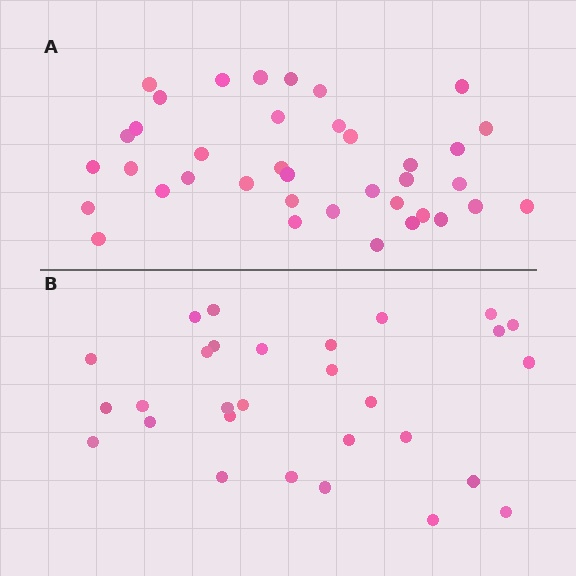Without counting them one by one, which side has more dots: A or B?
Region A (the top region) has more dots.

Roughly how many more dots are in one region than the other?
Region A has roughly 8 or so more dots than region B.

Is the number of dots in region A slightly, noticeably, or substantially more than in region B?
Region A has noticeably more, but not dramatically so. The ratio is roughly 1.3 to 1.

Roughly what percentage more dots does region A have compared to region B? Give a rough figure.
About 30% more.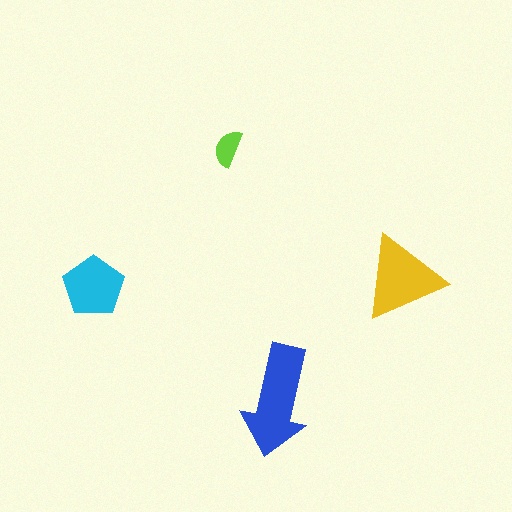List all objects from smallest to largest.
The lime semicircle, the cyan pentagon, the yellow triangle, the blue arrow.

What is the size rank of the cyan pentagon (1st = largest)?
3rd.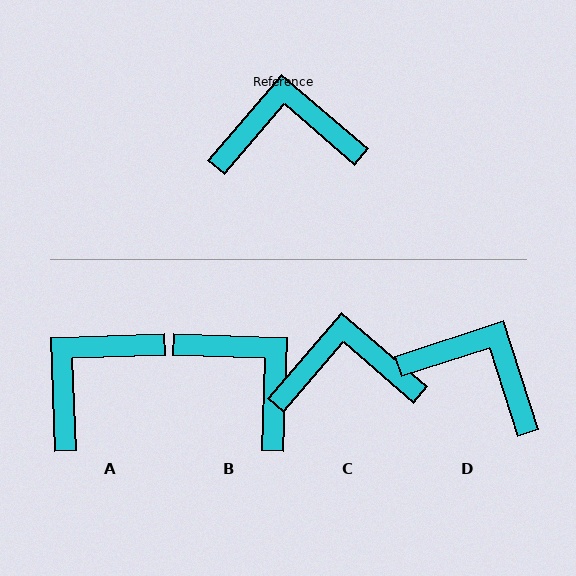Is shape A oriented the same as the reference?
No, it is off by about 43 degrees.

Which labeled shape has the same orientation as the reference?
C.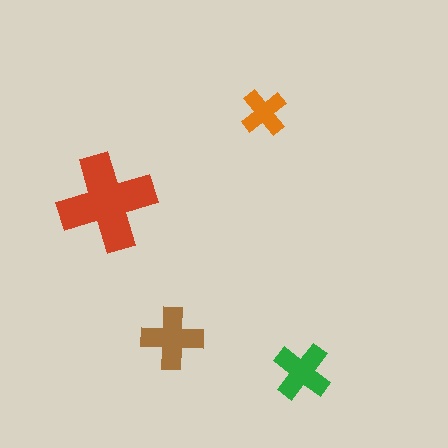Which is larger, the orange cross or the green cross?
The green one.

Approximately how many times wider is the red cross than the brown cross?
About 1.5 times wider.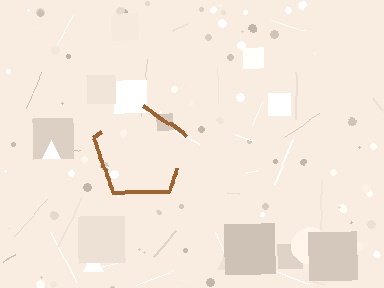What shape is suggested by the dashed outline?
The dashed outline suggests a pentagon.